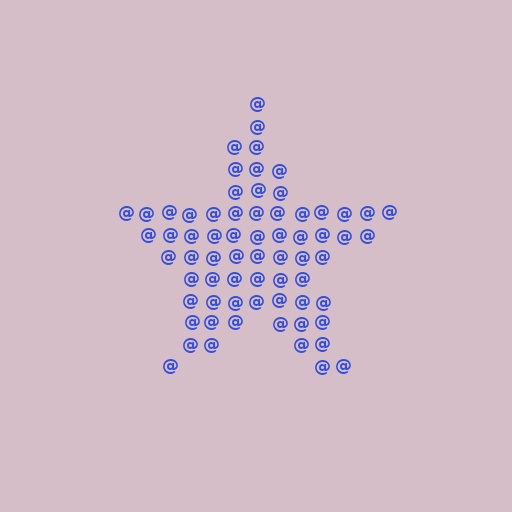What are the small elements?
The small elements are at signs.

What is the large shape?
The large shape is a star.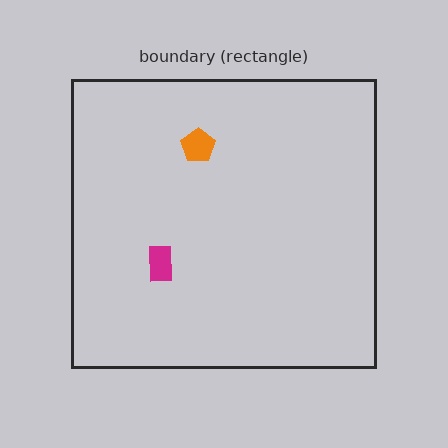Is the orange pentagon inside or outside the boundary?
Inside.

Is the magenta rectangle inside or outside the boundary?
Inside.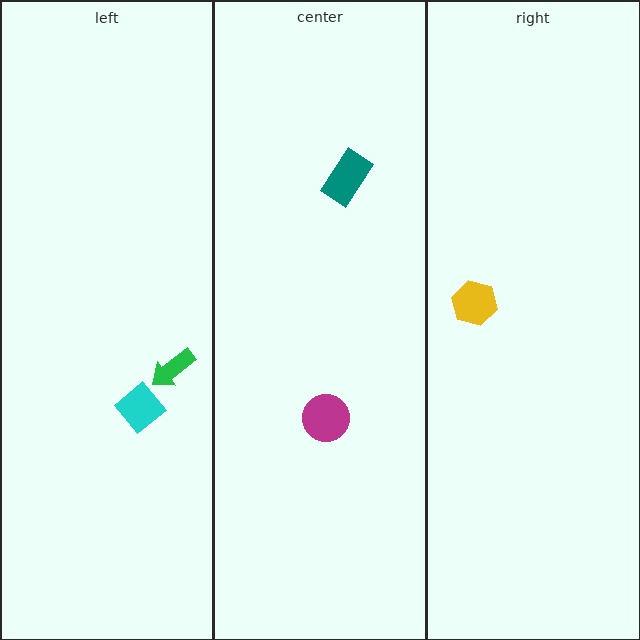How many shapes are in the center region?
2.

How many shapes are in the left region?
2.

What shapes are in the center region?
The teal rectangle, the magenta circle.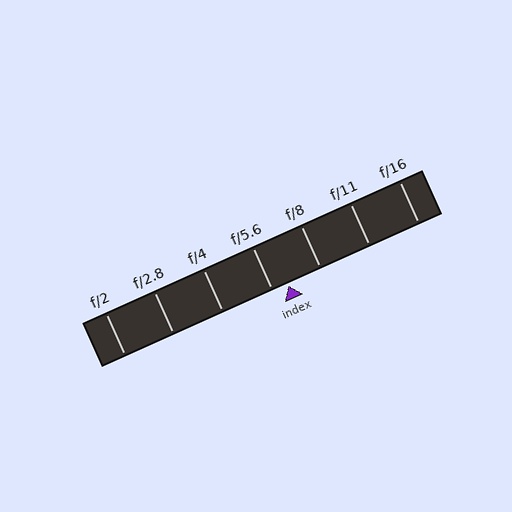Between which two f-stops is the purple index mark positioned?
The index mark is between f/5.6 and f/8.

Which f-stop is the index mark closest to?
The index mark is closest to f/5.6.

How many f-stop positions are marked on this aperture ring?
There are 7 f-stop positions marked.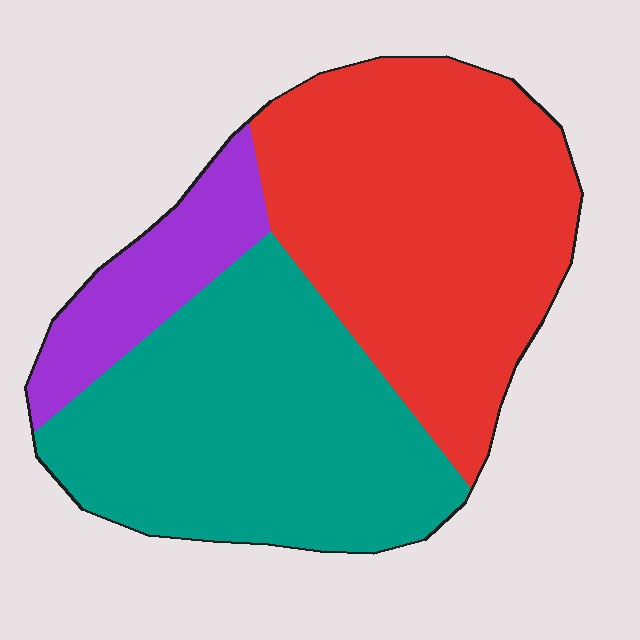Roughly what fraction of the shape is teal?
Teal takes up about two fifths (2/5) of the shape.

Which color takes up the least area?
Purple, at roughly 15%.